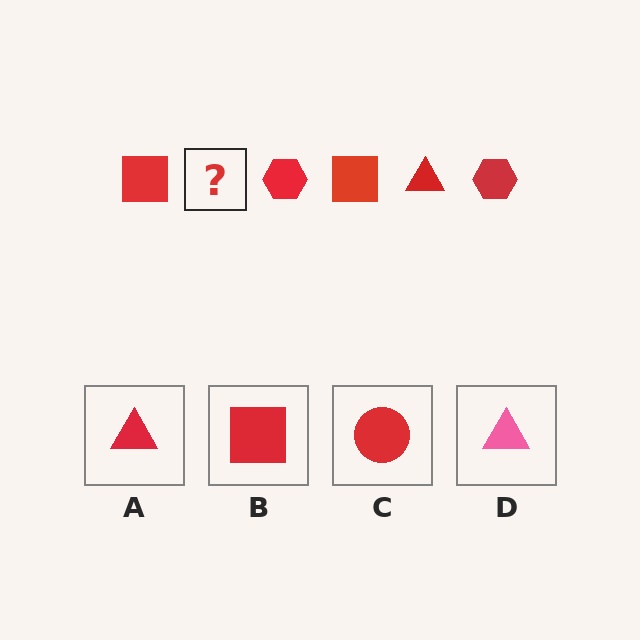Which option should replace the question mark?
Option A.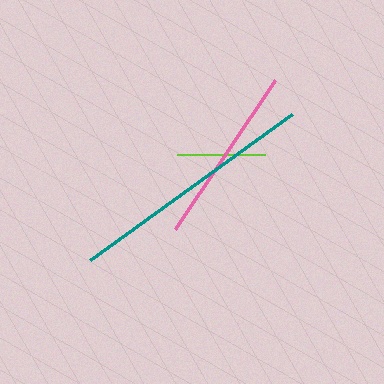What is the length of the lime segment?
The lime segment is approximately 88 pixels long.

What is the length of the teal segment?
The teal segment is approximately 249 pixels long.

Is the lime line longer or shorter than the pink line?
The pink line is longer than the lime line.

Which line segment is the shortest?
The lime line is the shortest at approximately 88 pixels.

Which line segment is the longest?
The teal line is the longest at approximately 249 pixels.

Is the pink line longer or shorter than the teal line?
The teal line is longer than the pink line.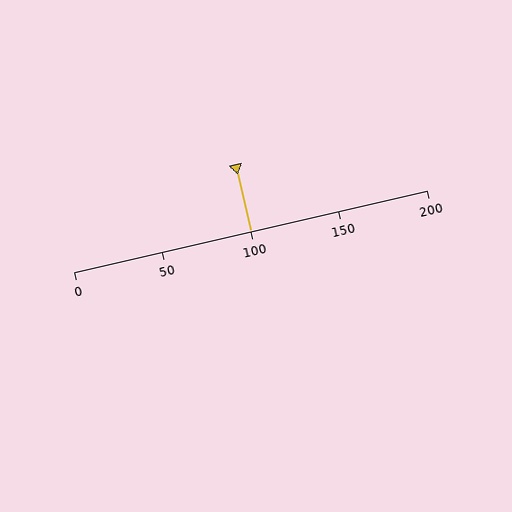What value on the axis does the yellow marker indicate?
The marker indicates approximately 100.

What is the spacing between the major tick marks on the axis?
The major ticks are spaced 50 apart.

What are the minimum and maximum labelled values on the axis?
The axis runs from 0 to 200.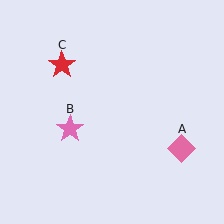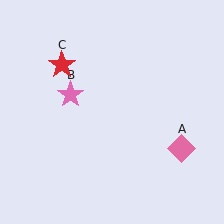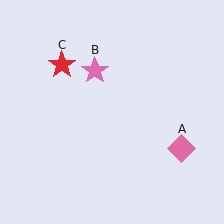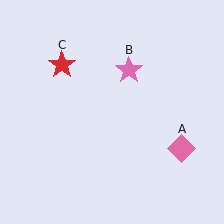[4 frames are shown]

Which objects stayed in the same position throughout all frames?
Pink diamond (object A) and red star (object C) remained stationary.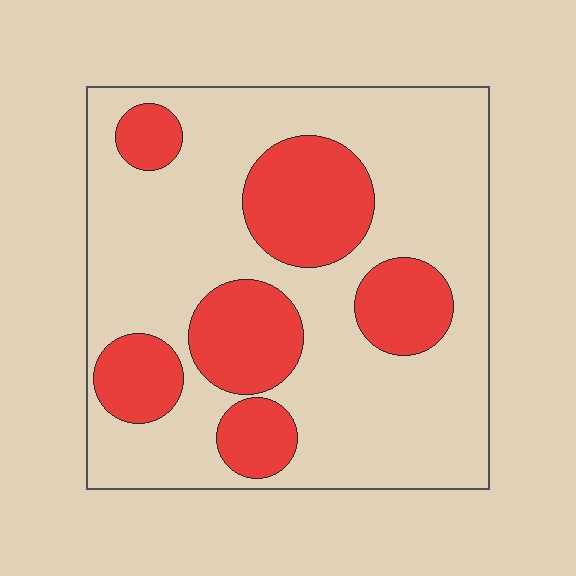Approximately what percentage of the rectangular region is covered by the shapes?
Approximately 30%.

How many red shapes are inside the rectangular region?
6.